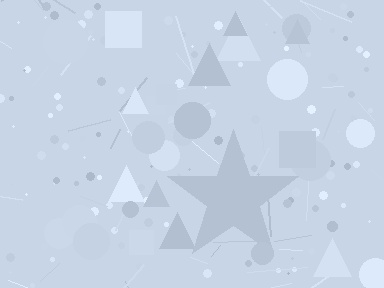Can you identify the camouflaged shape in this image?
The camouflaged shape is a star.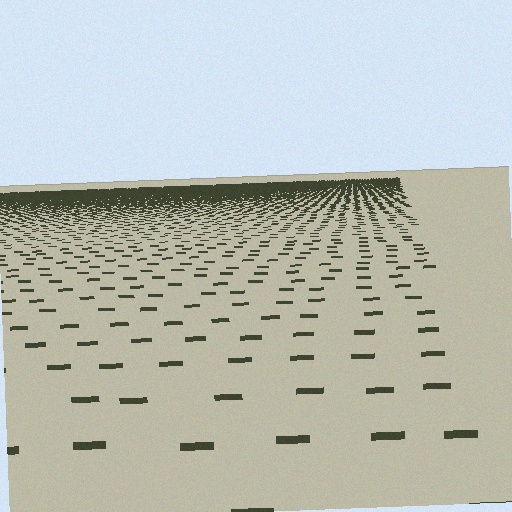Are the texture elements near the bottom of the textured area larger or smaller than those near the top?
Larger. Near the bottom, elements are closer to the viewer and appear at a bigger on-screen size.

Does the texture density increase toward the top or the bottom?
Density increases toward the top.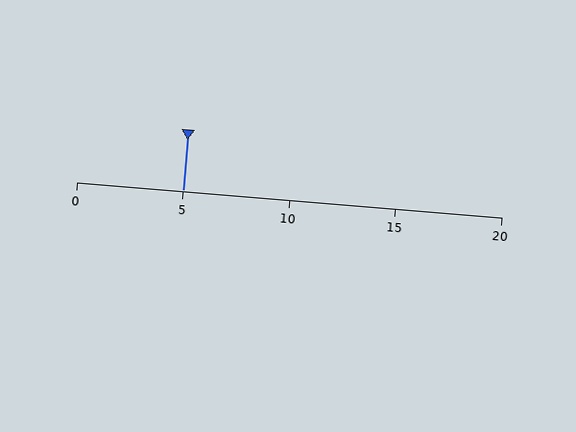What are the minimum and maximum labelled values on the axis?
The axis runs from 0 to 20.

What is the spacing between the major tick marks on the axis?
The major ticks are spaced 5 apart.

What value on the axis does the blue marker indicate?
The marker indicates approximately 5.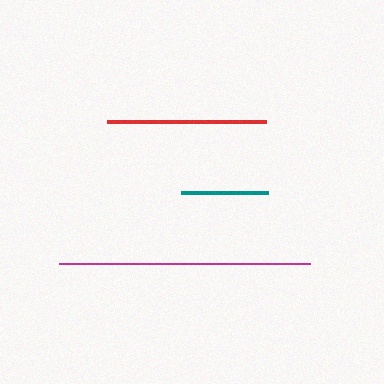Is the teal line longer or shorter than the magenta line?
The magenta line is longer than the teal line.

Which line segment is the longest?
The magenta line is the longest at approximately 251 pixels.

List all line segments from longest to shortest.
From longest to shortest: magenta, red, teal.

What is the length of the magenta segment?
The magenta segment is approximately 251 pixels long.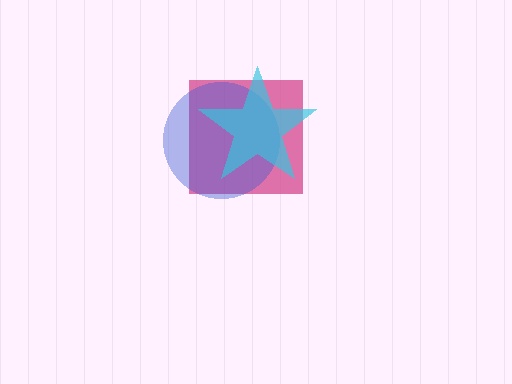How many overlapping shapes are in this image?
There are 3 overlapping shapes in the image.